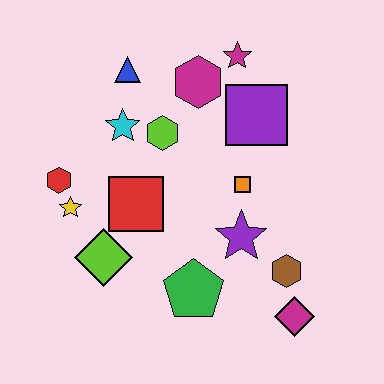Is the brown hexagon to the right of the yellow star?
Yes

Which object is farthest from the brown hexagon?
The blue triangle is farthest from the brown hexagon.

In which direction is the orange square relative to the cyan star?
The orange square is to the right of the cyan star.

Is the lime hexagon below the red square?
No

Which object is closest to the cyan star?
The lime hexagon is closest to the cyan star.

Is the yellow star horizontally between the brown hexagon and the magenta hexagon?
No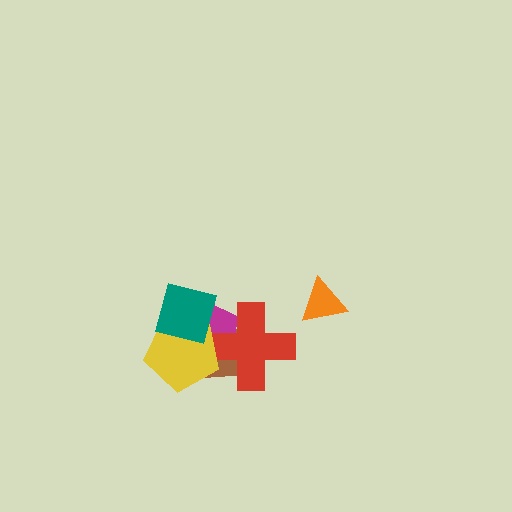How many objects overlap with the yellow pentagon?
4 objects overlap with the yellow pentagon.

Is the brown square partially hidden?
Yes, it is partially covered by another shape.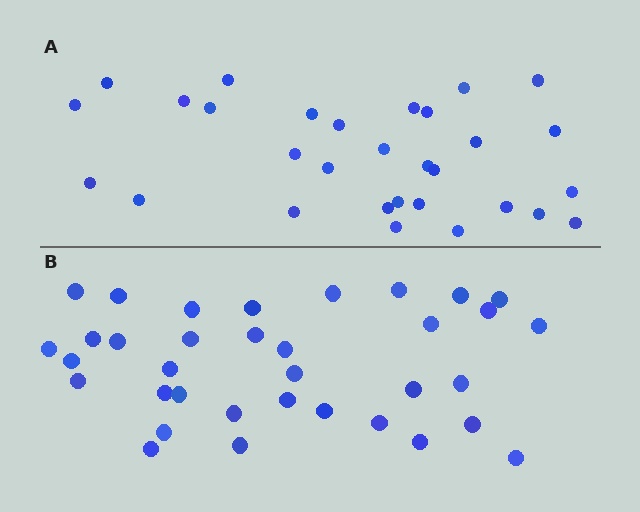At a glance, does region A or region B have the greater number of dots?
Region B (the bottom region) has more dots.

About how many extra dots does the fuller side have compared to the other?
Region B has about 5 more dots than region A.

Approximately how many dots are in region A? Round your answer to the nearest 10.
About 30 dots.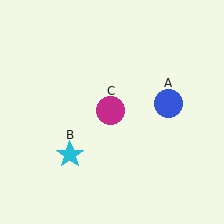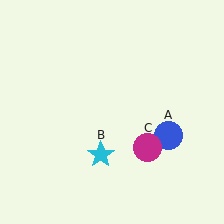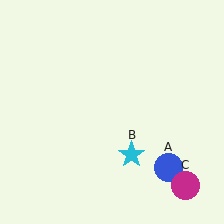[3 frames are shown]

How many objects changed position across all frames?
3 objects changed position: blue circle (object A), cyan star (object B), magenta circle (object C).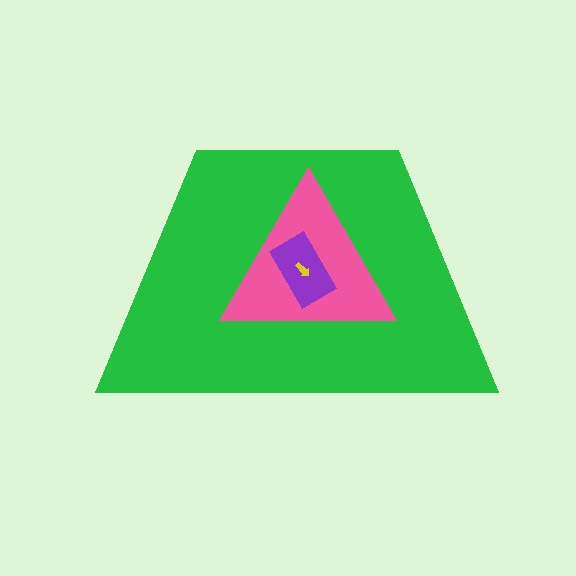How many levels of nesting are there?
4.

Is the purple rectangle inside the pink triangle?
Yes.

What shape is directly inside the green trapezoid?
The pink triangle.